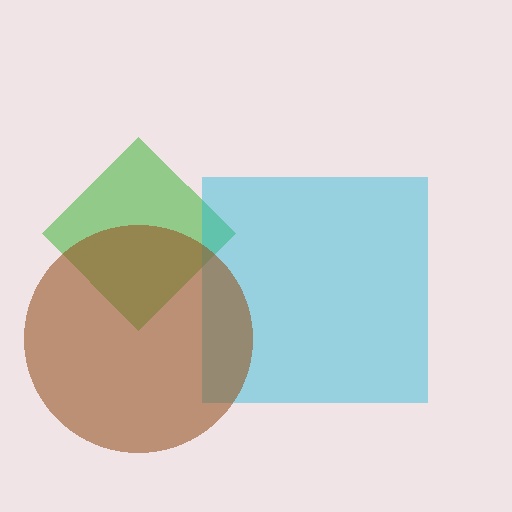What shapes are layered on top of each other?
The layered shapes are: a green diamond, a cyan square, a brown circle.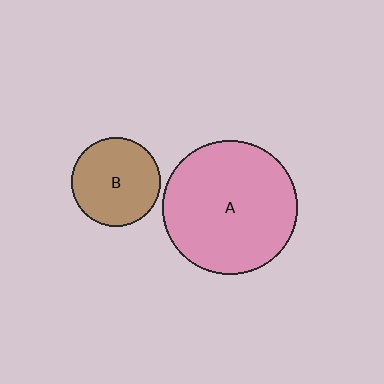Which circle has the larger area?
Circle A (pink).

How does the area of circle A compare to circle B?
Approximately 2.3 times.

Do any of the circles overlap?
No, none of the circles overlap.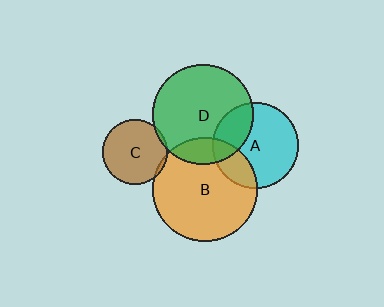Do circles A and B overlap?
Yes.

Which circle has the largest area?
Circle B (orange).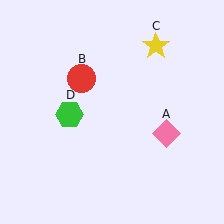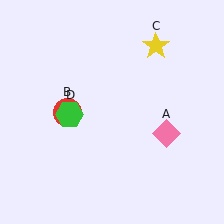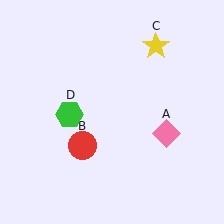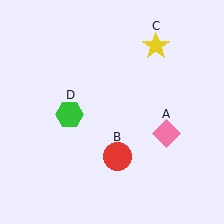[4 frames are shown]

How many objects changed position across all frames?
1 object changed position: red circle (object B).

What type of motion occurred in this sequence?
The red circle (object B) rotated counterclockwise around the center of the scene.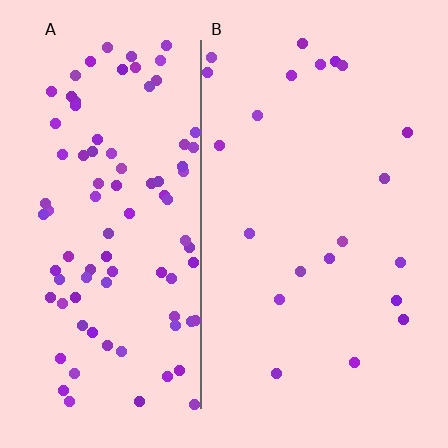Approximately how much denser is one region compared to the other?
Approximately 4.3× — region A over region B.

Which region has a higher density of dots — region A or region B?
A (the left).